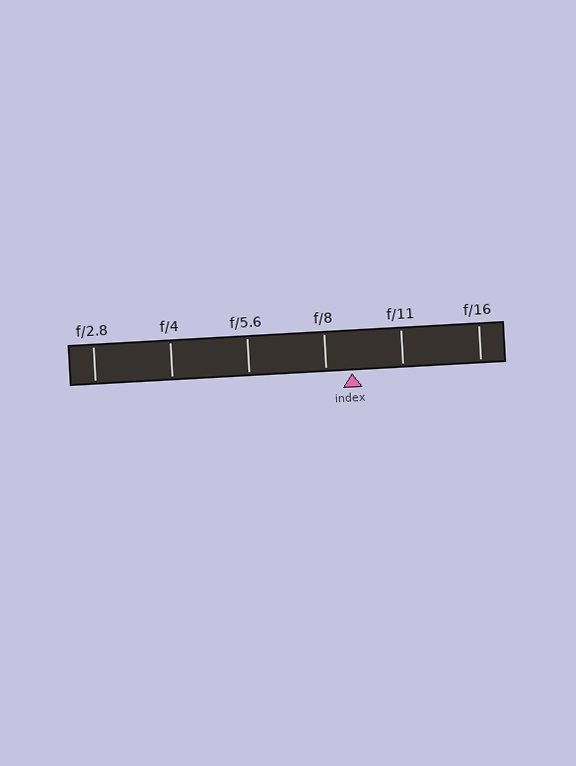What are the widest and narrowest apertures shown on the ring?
The widest aperture shown is f/2.8 and the narrowest is f/16.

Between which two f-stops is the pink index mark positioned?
The index mark is between f/8 and f/11.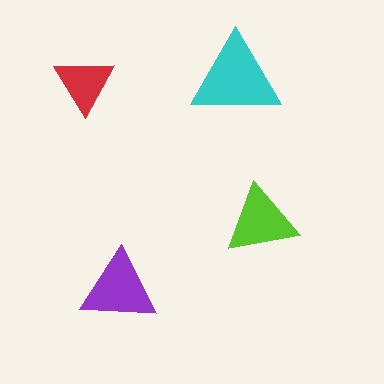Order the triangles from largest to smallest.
the cyan one, the purple one, the lime one, the red one.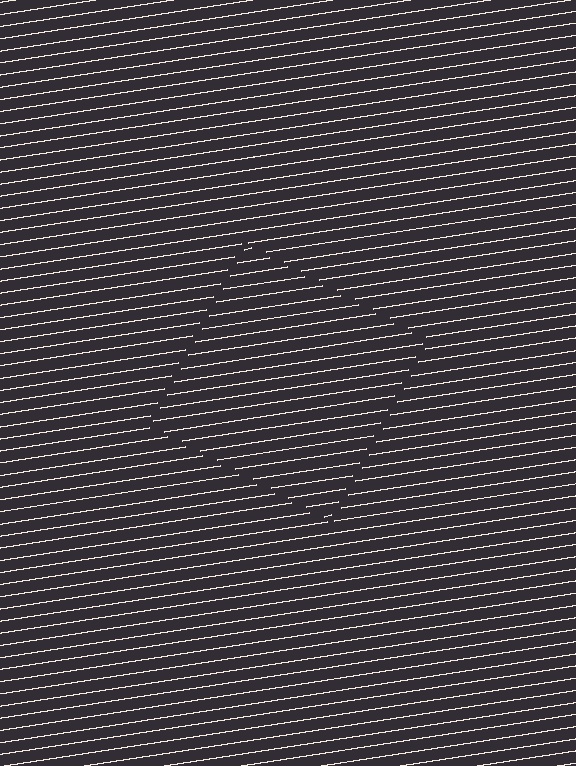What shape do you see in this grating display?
An illusory square. The interior of the shape contains the same grating, shifted by half a period — the contour is defined by the phase discontinuity where line-ends from the inner and outer gratings abut.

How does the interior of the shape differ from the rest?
The interior of the shape contains the same grating, shifted by half a period — the contour is defined by the phase discontinuity where line-ends from the inner and outer gratings abut.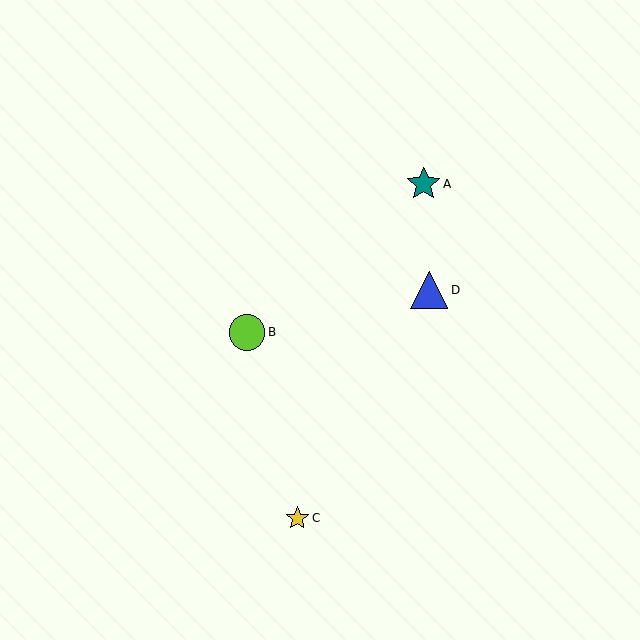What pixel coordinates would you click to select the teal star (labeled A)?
Click at (424, 184) to select the teal star A.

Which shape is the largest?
The blue triangle (labeled D) is the largest.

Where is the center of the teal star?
The center of the teal star is at (424, 184).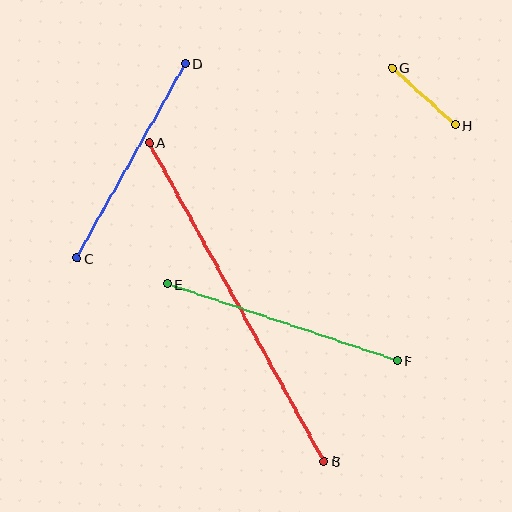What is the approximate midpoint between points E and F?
The midpoint is at approximately (282, 322) pixels.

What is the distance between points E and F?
The distance is approximately 242 pixels.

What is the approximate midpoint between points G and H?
The midpoint is at approximately (423, 96) pixels.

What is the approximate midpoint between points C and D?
The midpoint is at approximately (131, 161) pixels.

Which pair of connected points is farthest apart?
Points A and B are farthest apart.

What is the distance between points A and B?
The distance is approximately 364 pixels.